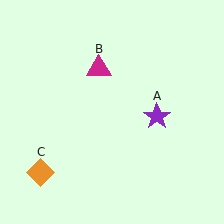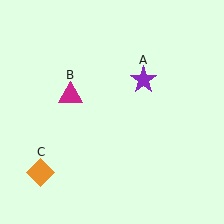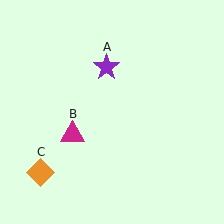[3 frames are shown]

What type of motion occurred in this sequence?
The purple star (object A), magenta triangle (object B) rotated counterclockwise around the center of the scene.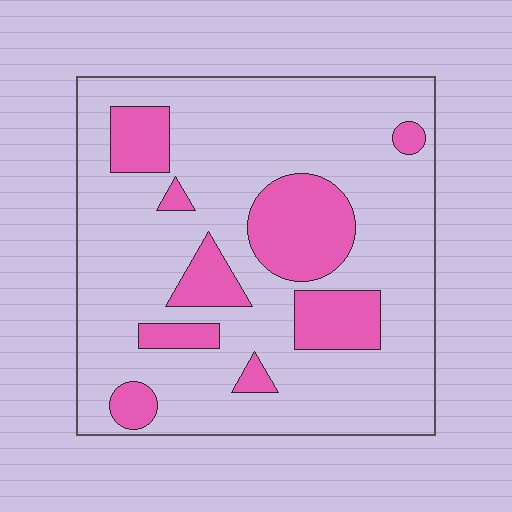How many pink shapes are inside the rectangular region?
9.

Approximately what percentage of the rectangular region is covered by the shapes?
Approximately 20%.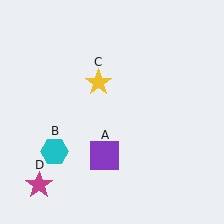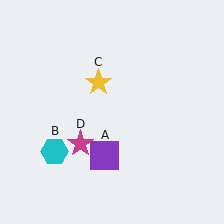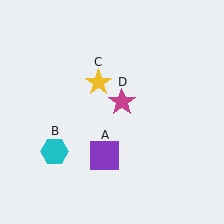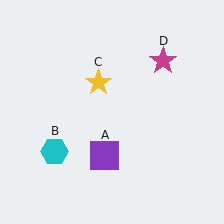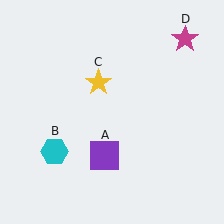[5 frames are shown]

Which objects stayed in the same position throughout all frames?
Purple square (object A) and cyan hexagon (object B) and yellow star (object C) remained stationary.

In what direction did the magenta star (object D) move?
The magenta star (object D) moved up and to the right.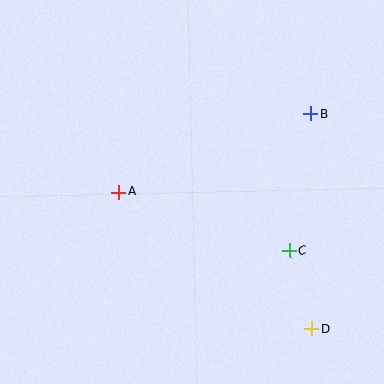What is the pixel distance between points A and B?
The distance between A and B is 208 pixels.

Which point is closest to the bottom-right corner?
Point D is closest to the bottom-right corner.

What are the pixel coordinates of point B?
Point B is at (311, 114).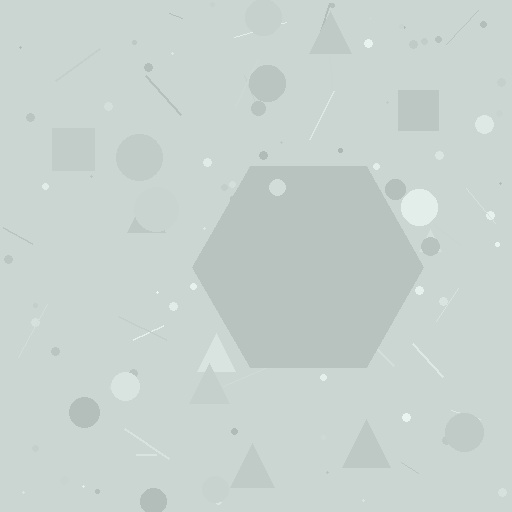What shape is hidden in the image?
A hexagon is hidden in the image.